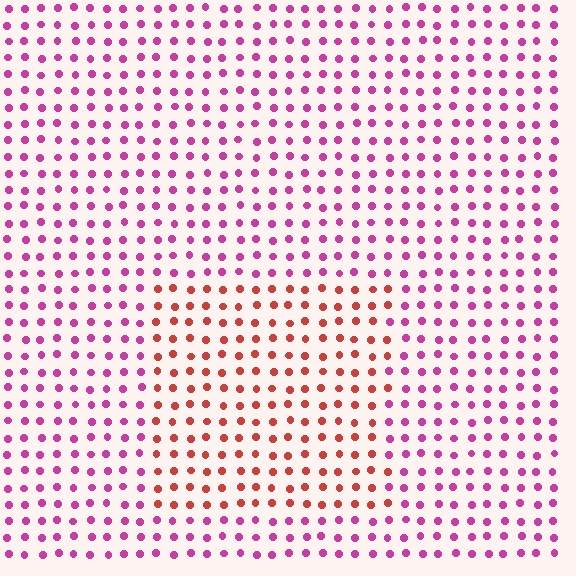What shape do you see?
I see a rectangle.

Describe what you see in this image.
The image is filled with small magenta elements in a uniform arrangement. A rectangle-shaped region is visible where the elements are tinted to a slightly different hue, forming a subtle color boundary.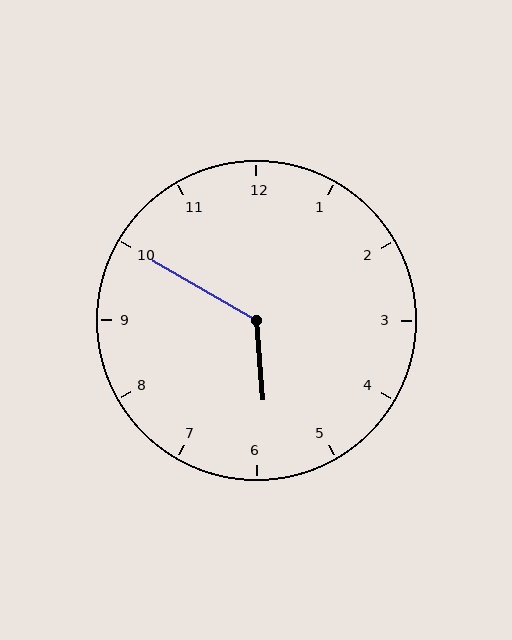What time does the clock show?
5:50.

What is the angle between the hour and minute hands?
Approximately 125 degrees.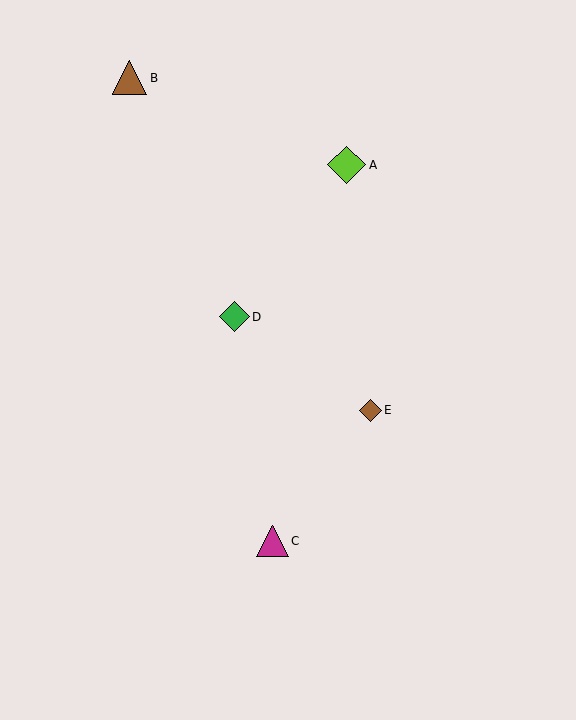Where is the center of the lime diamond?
The center of the lime diamond is at (347, 165).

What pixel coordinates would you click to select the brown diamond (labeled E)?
Click at (370, 410) to select the brown diamond E.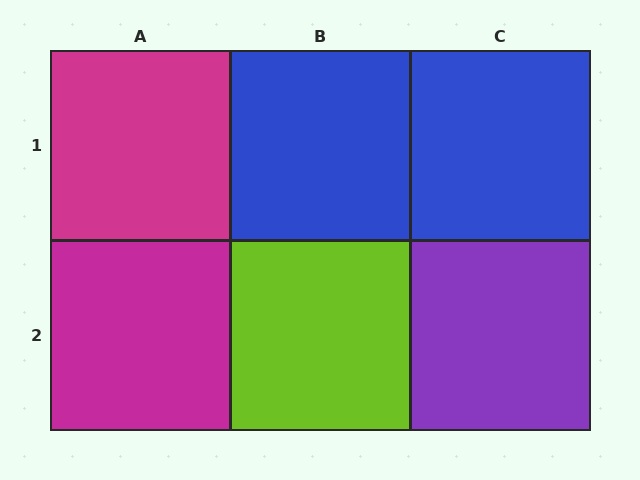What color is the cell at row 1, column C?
Blue.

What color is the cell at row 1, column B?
Blue.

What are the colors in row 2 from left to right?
Magenta, lime, purple.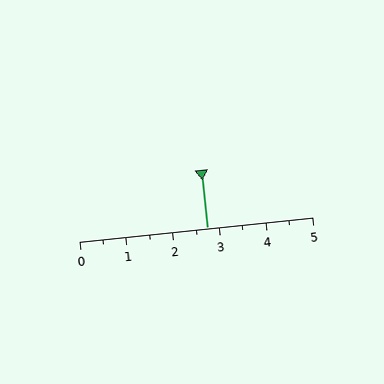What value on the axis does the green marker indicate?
The marker indicates approximately 2.8.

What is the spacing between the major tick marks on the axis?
The major ticks are spaced 1 apart.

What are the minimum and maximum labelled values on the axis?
The axis runs from 0 to 5.